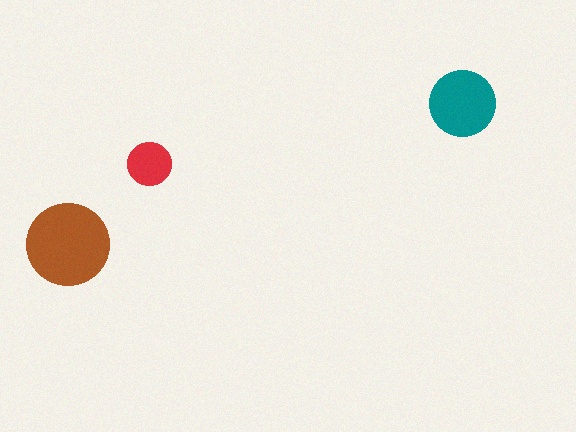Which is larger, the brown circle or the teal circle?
The brown one.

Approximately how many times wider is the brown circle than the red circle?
About 2 times wider.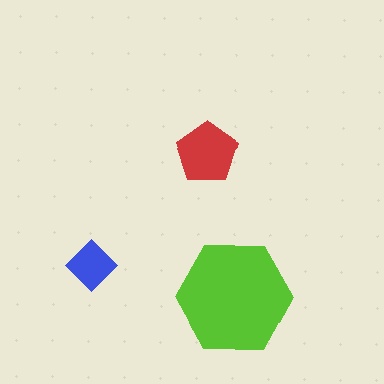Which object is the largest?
The lime hexagon.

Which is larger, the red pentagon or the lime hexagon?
The lime hexagon.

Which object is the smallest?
The blue diamond.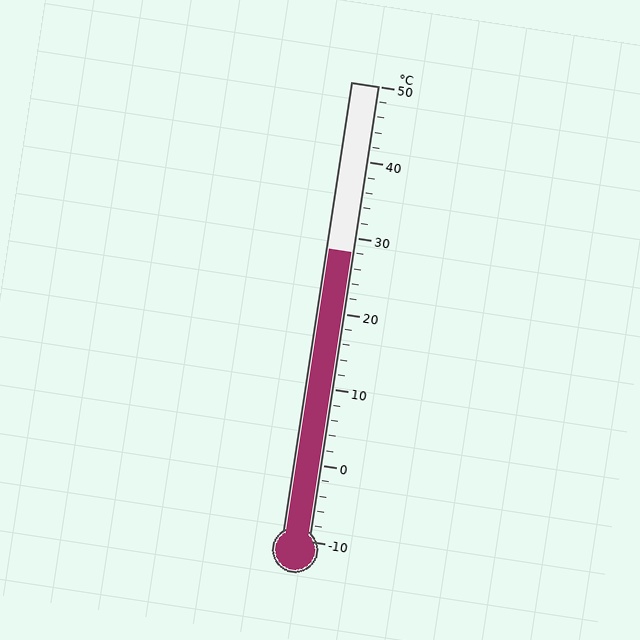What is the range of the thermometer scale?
The thermometer scale ranges from -10°C to 50°C.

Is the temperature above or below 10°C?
The temperature is above 10°C.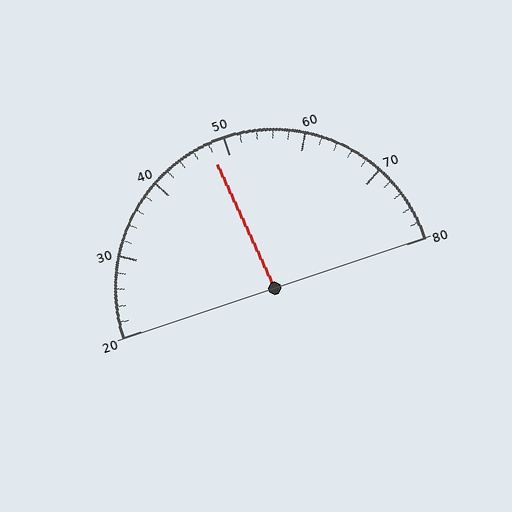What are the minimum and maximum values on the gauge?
The gauge ranges from 20 to 80.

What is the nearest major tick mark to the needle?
The nearest major tick mark is 50.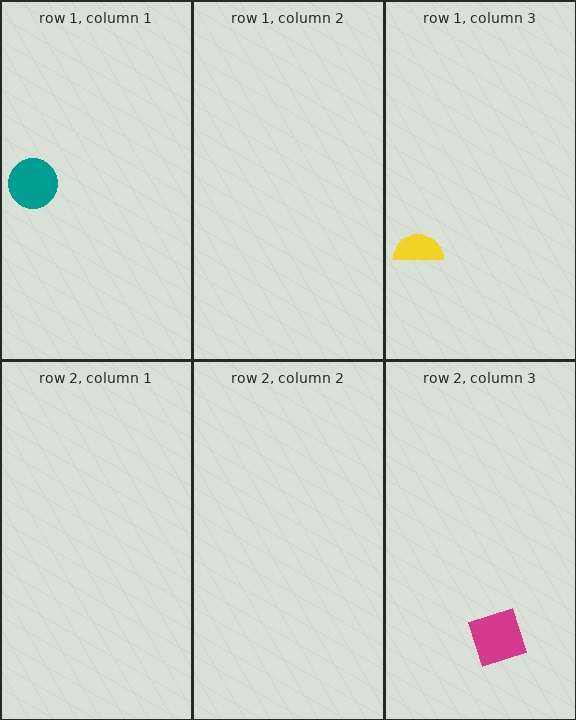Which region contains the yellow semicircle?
The row 1, column 3 region.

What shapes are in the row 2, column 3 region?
The magenta diamond.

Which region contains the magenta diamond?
The row 2, column 3 region.